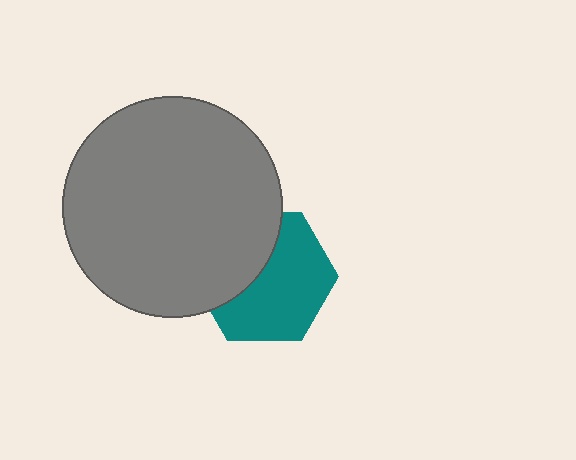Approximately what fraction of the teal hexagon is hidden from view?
Roughly 39% of the teal hexagon is hidden behind the gray circle.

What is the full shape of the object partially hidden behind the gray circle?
The partially hidden object is a teal hexagon.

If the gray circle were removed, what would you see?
You would see the complete teal hexagon.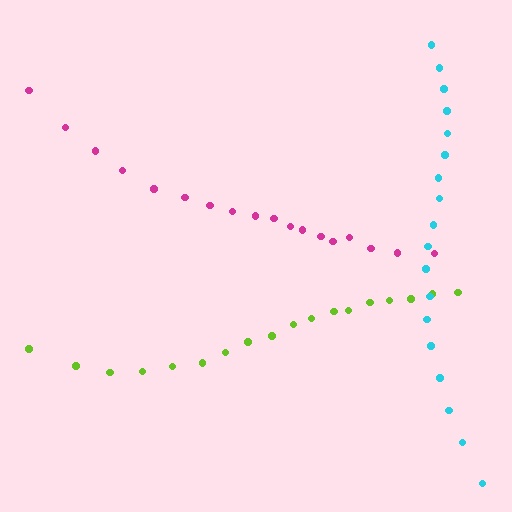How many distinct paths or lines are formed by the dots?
There are 3 distinct paths.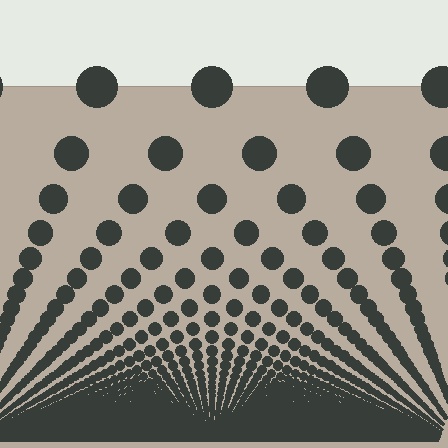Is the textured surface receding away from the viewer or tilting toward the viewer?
The surface appears to tilt toward the viewer. Texture elements get larger and sparser toward the top.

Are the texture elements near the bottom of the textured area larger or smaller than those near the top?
Smaller. The gradient is inverted — elements near the bottom are smaller and denser.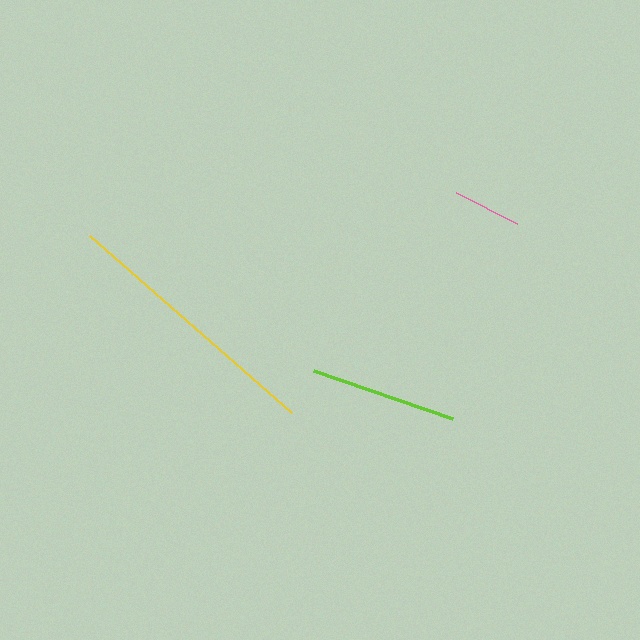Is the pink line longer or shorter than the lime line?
The lime line is longer than the pink line.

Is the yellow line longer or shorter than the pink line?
The yellow line is longer than the pink line.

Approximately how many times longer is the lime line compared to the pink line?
The lime line is approximately 2.2 times the length of the pink line.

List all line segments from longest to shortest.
From longest to shortest: yellow, lime, pink.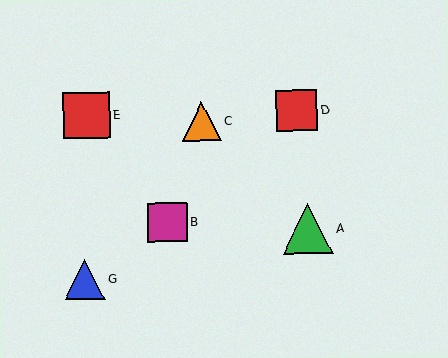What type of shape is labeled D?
Shape D is a red square.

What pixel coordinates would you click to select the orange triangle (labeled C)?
Click at (201, 121) to select the orange triangle C.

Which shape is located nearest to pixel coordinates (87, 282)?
The blue triangle (labeled G) at (85, 280) is nearest to that location.